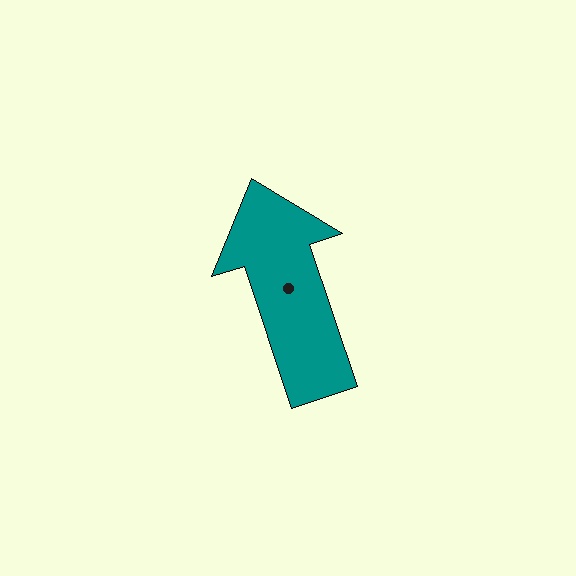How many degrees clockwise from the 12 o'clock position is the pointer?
Approximately 342 degrees.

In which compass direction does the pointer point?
North.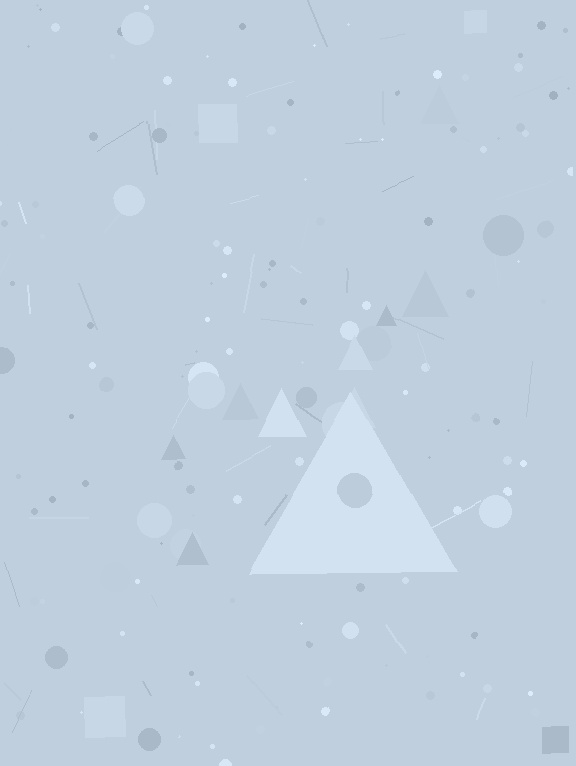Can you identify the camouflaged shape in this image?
The camouflaged shape is a triangle.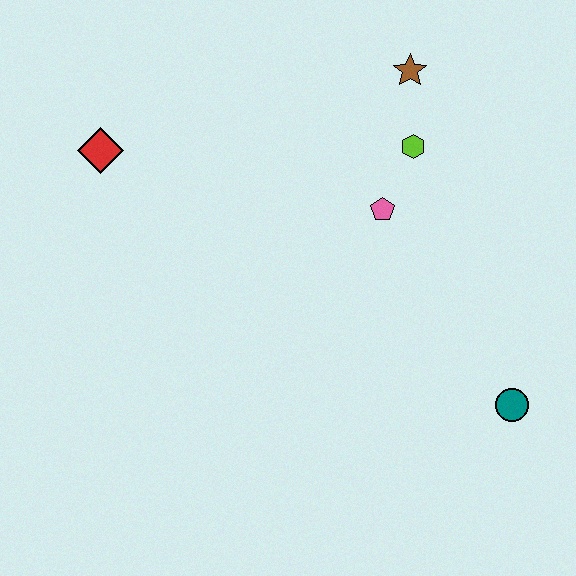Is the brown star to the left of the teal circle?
Yes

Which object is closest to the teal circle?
The pink pentagon is closest to the teal circle.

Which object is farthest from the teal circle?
The red diamond is farthest from the teal circle.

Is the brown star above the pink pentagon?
Yes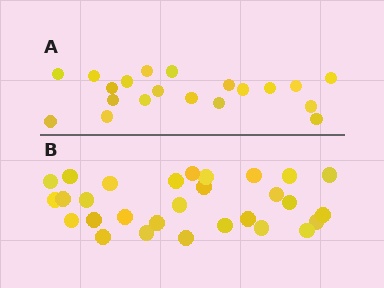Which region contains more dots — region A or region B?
Region B (the bottom region) has more dots.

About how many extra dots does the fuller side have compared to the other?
Region B has roughly 8 or so more dots than region A.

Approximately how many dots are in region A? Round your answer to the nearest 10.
About 20 dots.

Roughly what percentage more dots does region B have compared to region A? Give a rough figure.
About 45% more.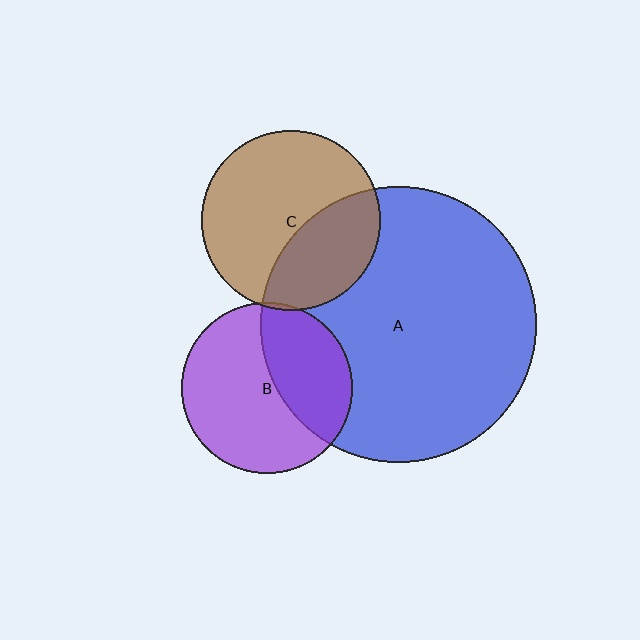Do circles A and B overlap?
Yes.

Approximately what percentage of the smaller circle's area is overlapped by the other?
Approximately 40%.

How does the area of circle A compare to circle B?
Approximately 2.6 times.